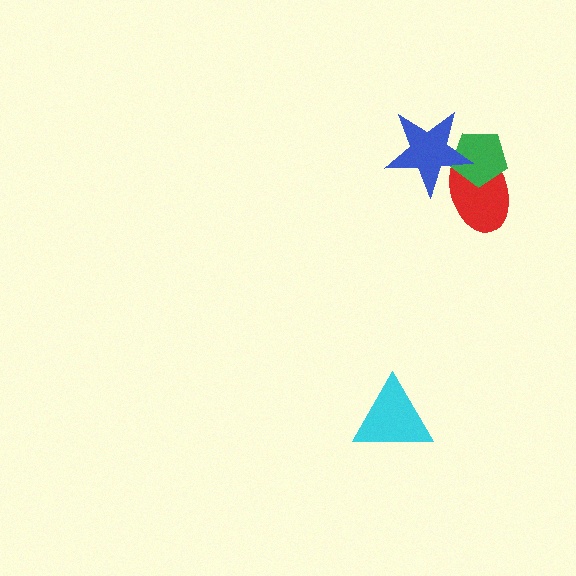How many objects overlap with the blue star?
2 objects overlap with the blue star.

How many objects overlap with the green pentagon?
2 objects overlap with the green pentagon.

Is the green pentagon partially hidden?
Yes, it is partially covered by another shape.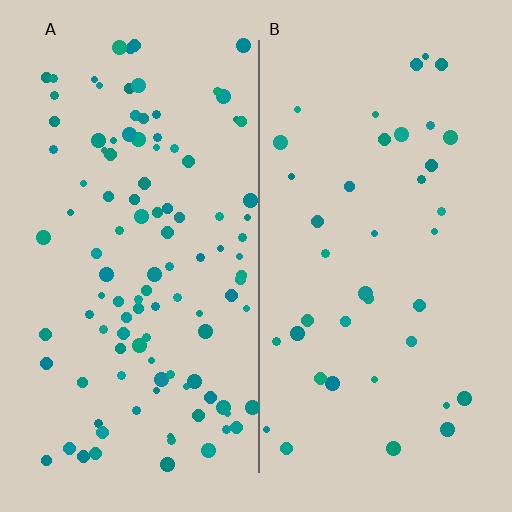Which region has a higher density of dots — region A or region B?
A (the left).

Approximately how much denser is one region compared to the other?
Approximately 2.7× — region A over region B.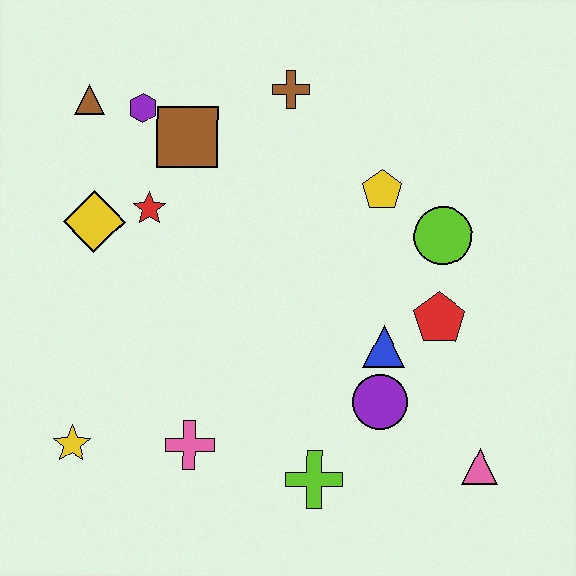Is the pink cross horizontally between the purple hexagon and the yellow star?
No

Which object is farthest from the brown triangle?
The pink triangle is farthest from the brown triangle.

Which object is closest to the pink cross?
The yellow star is closest to the pink cross.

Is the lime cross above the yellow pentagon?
No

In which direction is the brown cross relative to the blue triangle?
The brown cross is above the blue triangle.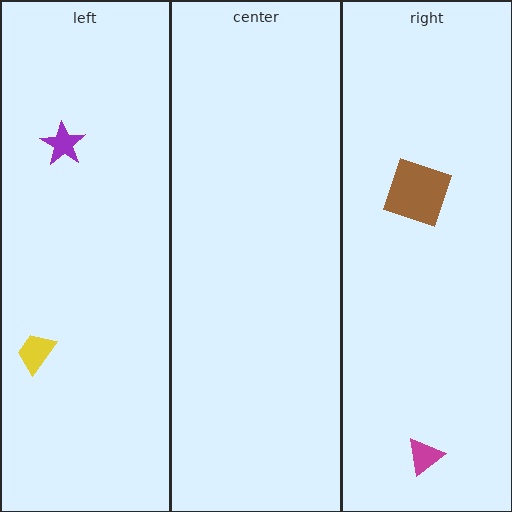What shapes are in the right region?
The brown square, the magenta triangle.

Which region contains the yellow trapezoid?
The left region.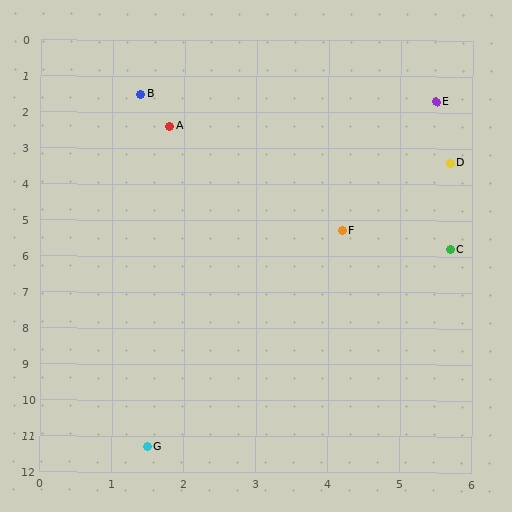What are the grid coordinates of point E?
Point E is at approximately (5.5, 1.7).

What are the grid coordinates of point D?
Point D is at approximately (5.7, 3.4).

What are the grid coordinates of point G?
Point G is at approximately (1.5, 11.3).